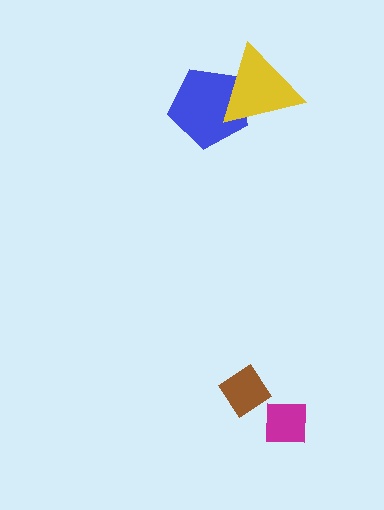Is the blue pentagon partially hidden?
Yes, it is partially covered by another shape.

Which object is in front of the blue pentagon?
The yellow triangle is in front of the blue pentagon.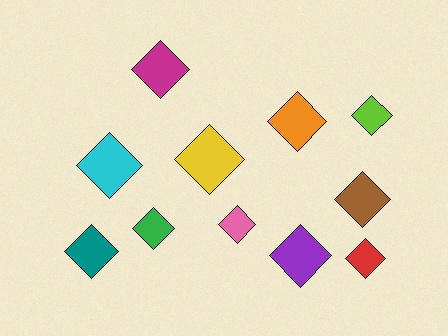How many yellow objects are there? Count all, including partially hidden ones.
There is 1 yellow object.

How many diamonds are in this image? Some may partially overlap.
There are 11 diamonds.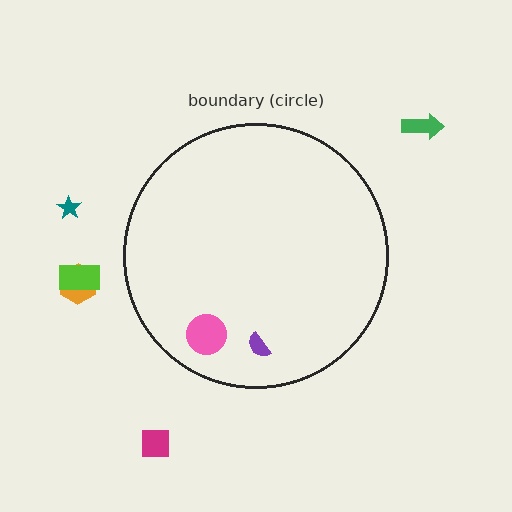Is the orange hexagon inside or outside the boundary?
Outside.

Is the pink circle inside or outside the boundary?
Inside.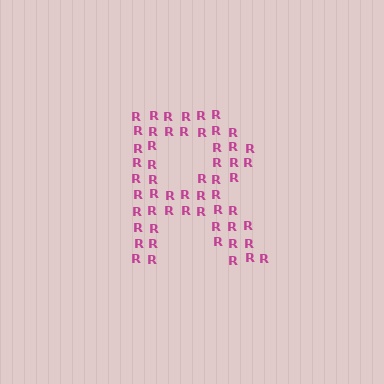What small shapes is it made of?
It is made of small letter R's.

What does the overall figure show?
The overall figure shows the letter R.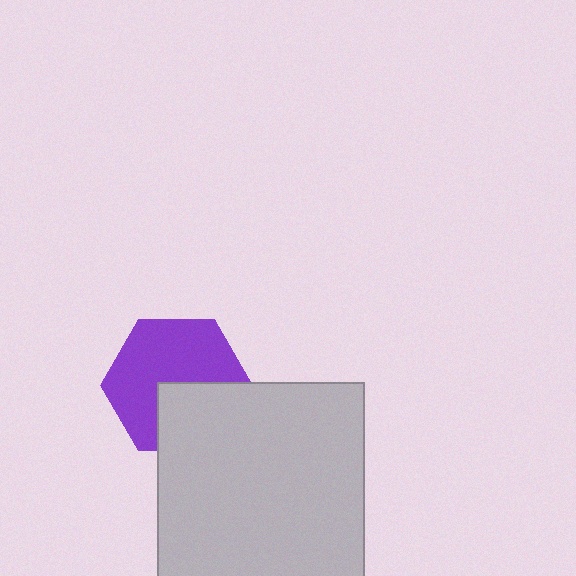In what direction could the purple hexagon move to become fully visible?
The purple hexagon could move up. That would shift it out from behind the light gray rectangle entirely.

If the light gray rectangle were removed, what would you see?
You would see the complete purple hexagon.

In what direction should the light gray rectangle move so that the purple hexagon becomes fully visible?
The light gray rectangle should move down. That is the shortest direction to clear the overlap and leave the purple hexagon fully visible.